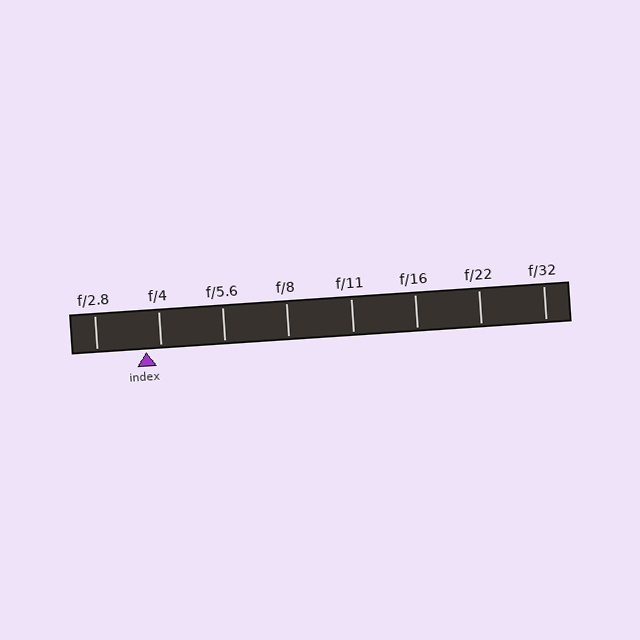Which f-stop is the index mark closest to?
The index mark is closest to f/4.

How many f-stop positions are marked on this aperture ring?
There are 8 f-stop positions marked.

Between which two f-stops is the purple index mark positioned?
The index mark is between f/2.8 and f/4.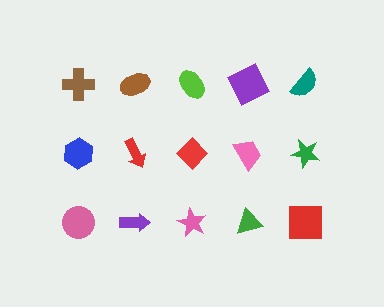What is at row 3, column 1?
A pink circle.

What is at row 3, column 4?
A green triangle.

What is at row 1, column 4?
A purple square.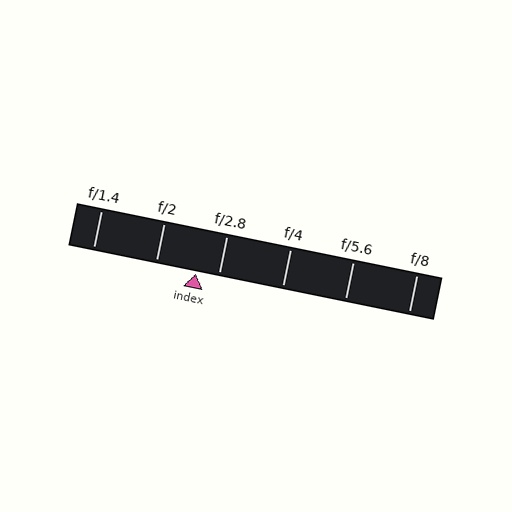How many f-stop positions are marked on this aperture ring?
There are 6 f-stop positions marked.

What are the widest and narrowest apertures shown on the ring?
The widest aperture shown is f/1.4 and the narrowest is f/8.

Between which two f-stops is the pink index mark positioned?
The index mark is between f/2 and f/2.8.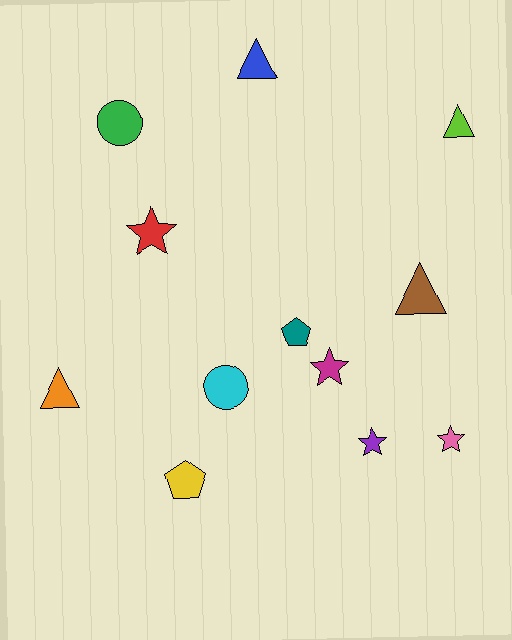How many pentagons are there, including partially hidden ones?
There are 2 pentagons.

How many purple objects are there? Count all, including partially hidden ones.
There is 1 purple object.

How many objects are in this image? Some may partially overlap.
There are 12 objects.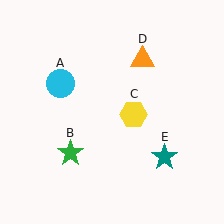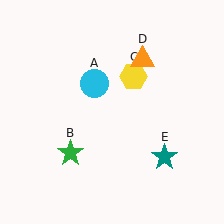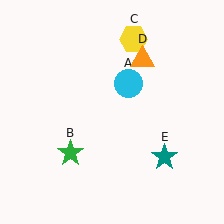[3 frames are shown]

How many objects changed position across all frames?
2 objects changed position: cyan circle (object A), yellow hexagon (object C).